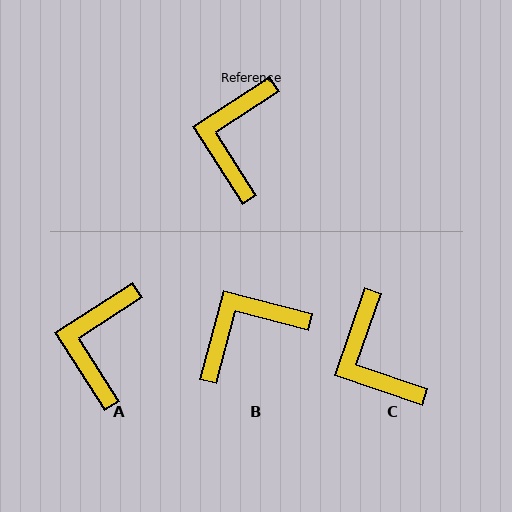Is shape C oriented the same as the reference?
No, it is off by about 38 degrees.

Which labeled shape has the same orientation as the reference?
A.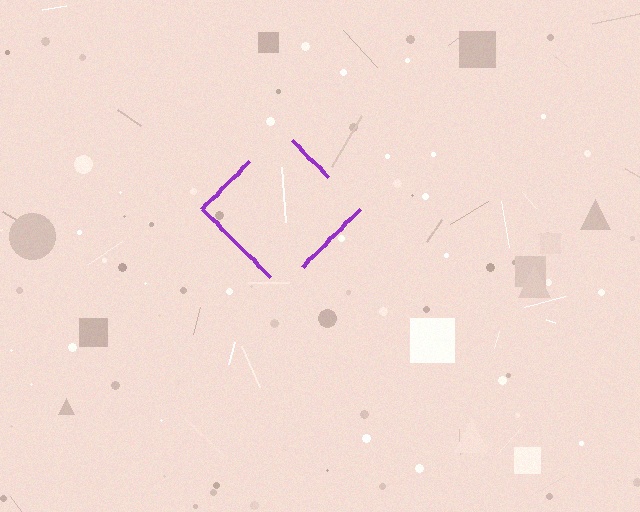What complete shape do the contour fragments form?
The contour fragments form a diamond.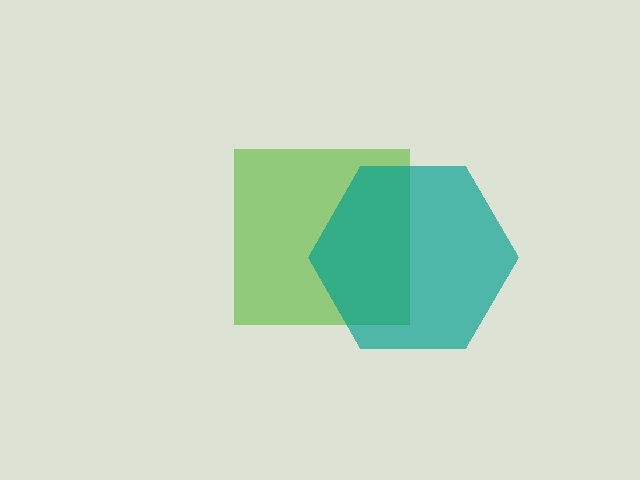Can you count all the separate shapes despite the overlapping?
Yes, there are 2 separate shapes.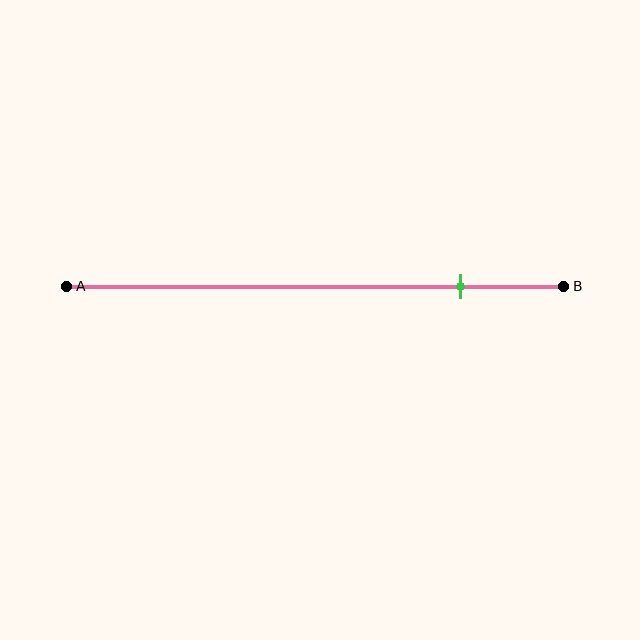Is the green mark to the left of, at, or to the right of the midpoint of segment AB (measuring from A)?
The green mark is to the right of the midpoint of segment AB.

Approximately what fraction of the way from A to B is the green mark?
The green mark is approximately 80% of the way from A to B.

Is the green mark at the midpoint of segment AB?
No, the mark is at about 80% from A, not at the 50% midpoint.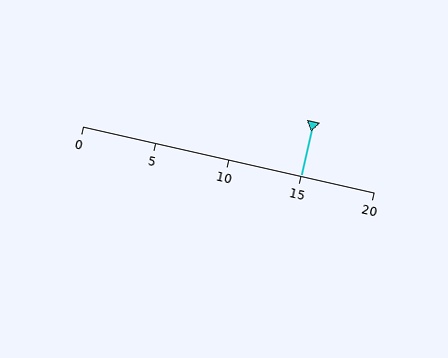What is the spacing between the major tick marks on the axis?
The major ticks are spaced 5 apart.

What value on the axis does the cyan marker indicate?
The marker indicates approximately 15.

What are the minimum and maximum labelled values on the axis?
The axis runs from 0 to 20.